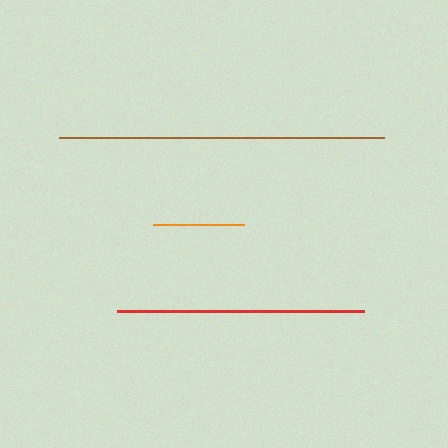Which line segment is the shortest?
The orange line is the shortest at approximately 91 pixels.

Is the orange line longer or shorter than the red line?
The red line is longer than the orange line.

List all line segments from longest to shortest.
From longest to shortest: brown, red, orange.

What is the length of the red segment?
The red segment is approximately 247 pixels long.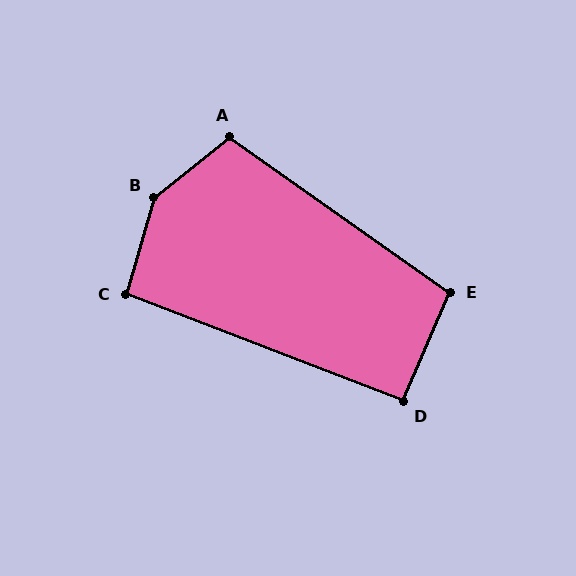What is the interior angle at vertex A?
Approximately 106 degrees (obtuse).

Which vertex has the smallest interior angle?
D, at approximately 92 degrees.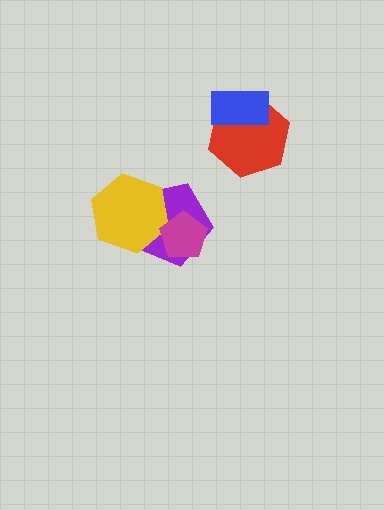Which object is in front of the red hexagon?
The blue rectangle is in front of the red hexagon.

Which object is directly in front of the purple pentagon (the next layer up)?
The yellow hexagon is directly in front of the purple pentagon.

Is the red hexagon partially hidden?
Yes, it is partially covered by another shape.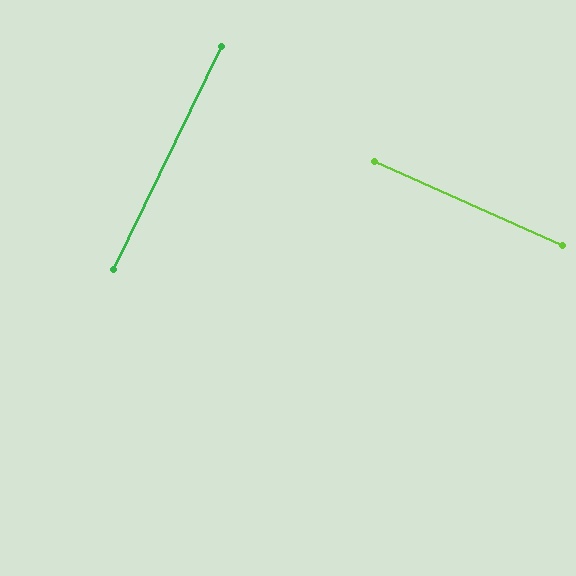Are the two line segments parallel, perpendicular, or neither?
Perpendicular — they meet at approximately 88°.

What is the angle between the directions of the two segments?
Approximately 88 degrees.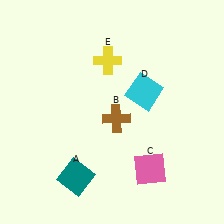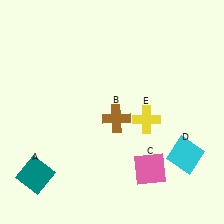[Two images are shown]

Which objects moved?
The objects that moved are: the teal square (A), the cyan square (D), the yellow cross (E).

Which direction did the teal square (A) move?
The teal square (A) moved left.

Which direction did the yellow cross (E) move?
The yellow cross (E) moved down.